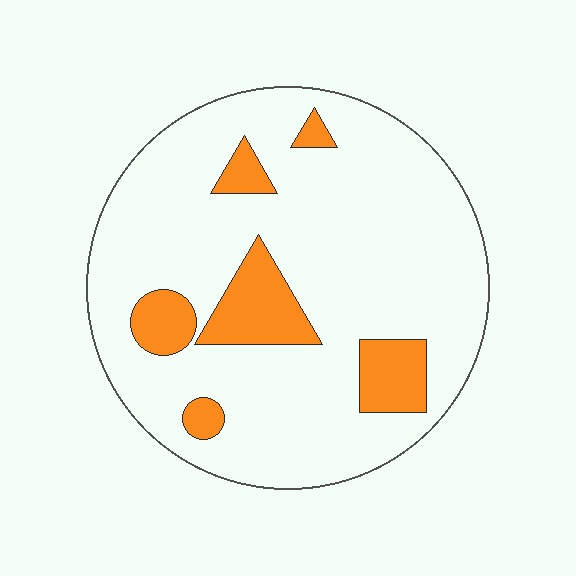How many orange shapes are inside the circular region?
6.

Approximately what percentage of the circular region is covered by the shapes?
Approximately 15%.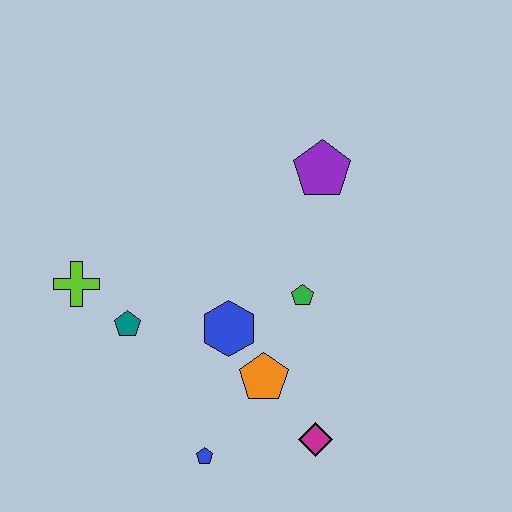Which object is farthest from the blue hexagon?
The purple pentagon is farthest from the blue hexagon.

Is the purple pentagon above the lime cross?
Yes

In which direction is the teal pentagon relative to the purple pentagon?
The teal pentagon is to the left of the purple pentagon.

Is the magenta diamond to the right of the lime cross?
Yes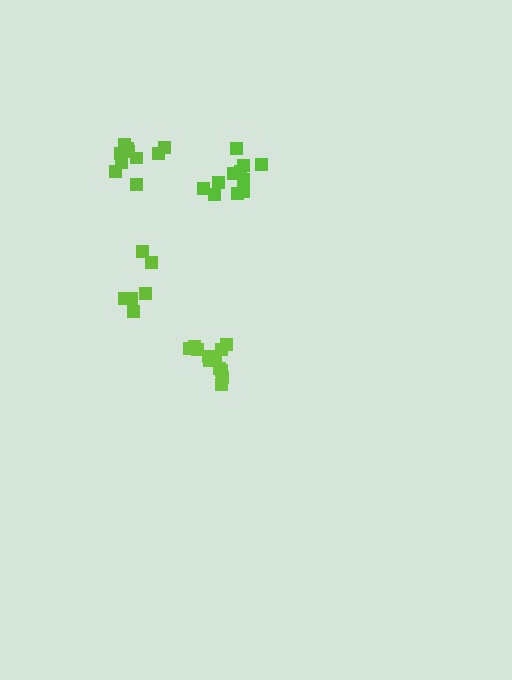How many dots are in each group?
Group 1: 10 dots, Group 2: 6 dots, Group 3: 12 dots, Group 4: 11 dots (39 total).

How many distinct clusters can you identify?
There are 4 distinct clusters.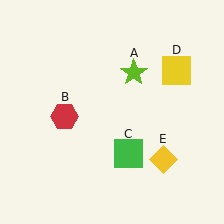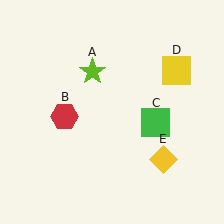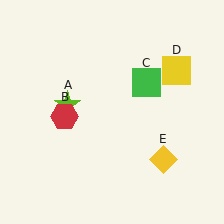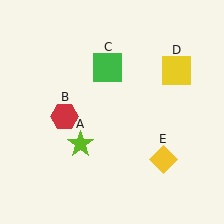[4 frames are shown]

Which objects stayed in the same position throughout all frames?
Red hexagon (object B) and yellow square (object D) and yellow diamond (object E) remained stationary.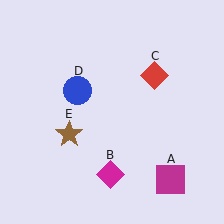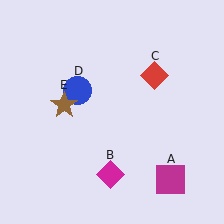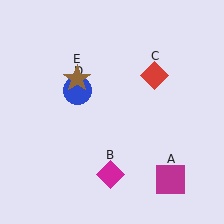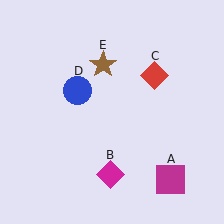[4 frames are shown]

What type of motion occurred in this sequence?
The brown star (object E) rotated clockwise around the center of the scene.